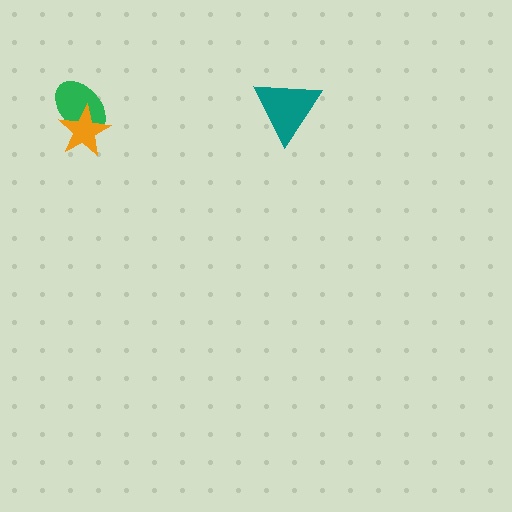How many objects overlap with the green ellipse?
1 object overlaps with the green ellipse.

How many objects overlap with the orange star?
1 object overlaps with the orange star.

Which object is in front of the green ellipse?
The orange star is in front of the green ellipse.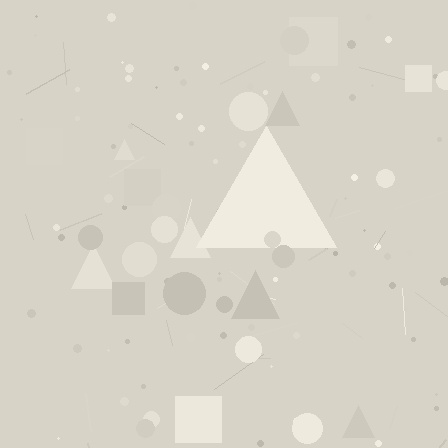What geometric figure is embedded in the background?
A triangle is embedded in the background.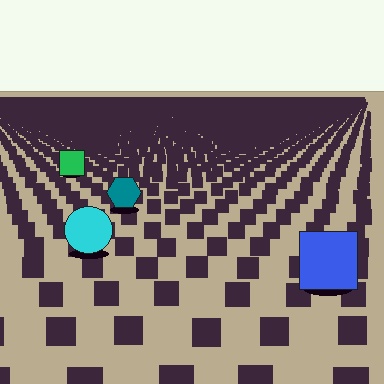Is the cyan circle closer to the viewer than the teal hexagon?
Yes. The cyan circle is closer — you can tell from the texture gradient: the ground texture is coarser near it.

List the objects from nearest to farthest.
From nearest to farthest: the blue square, the cyan circle, the teal hexagon, the green square.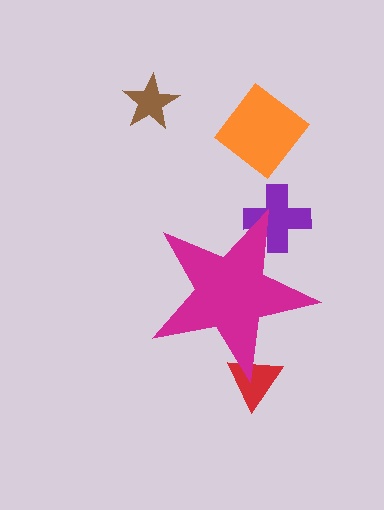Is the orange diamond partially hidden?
No, the orange diamond is fully visible.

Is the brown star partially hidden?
No, the brown star is fully visible.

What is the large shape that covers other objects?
A magenta star.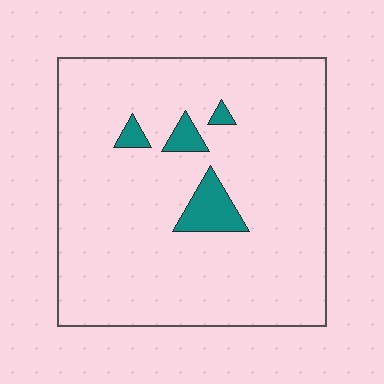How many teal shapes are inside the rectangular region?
4.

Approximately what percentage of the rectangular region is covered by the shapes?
Approximately 5%.